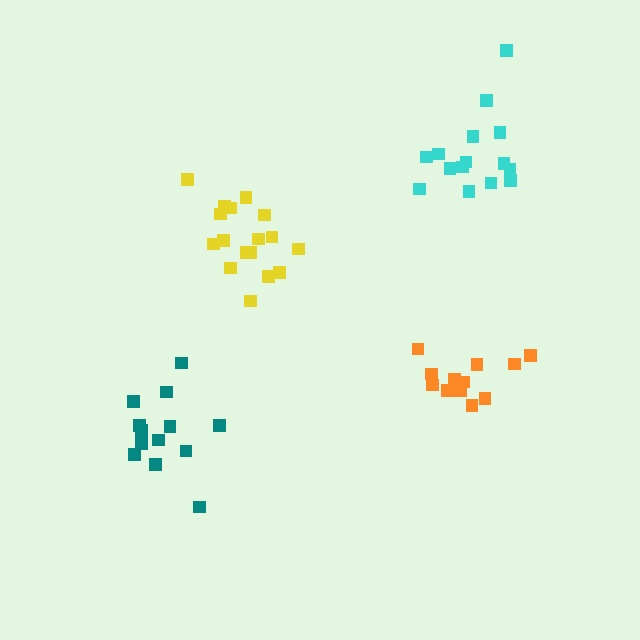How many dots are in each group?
Group 1: 15 dots, Group 2: 13 dots, Group 3: 17 dots, Group 4: 13 dots (58 total).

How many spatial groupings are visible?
There are 4 spatial groupings.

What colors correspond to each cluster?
The clusters are colored: cyan, teal, yellow, orange.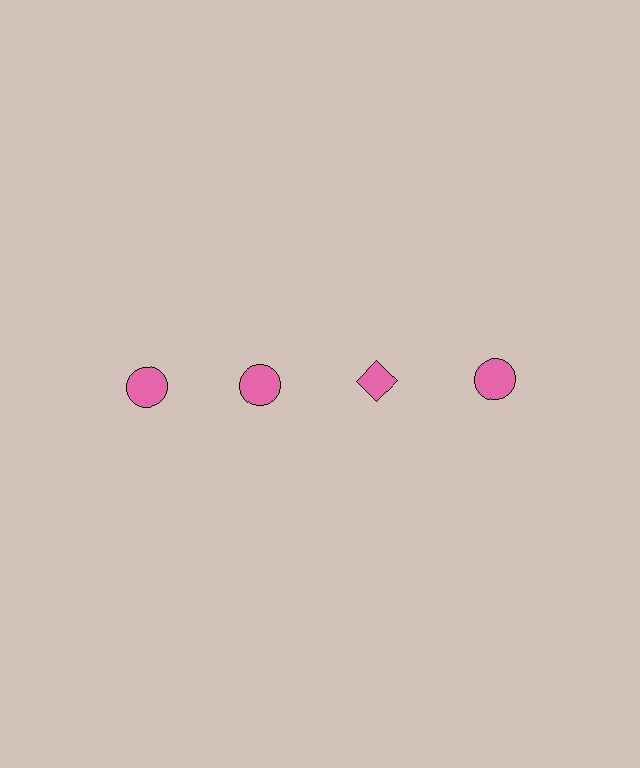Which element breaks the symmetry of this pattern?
The pink diamond in the top row, center column breaks the symmetry. All other shapes are pink circles.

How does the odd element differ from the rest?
It has a different shape: diamond instead of circle.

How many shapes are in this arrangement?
There are 4 shapes arranged in a grid pattern.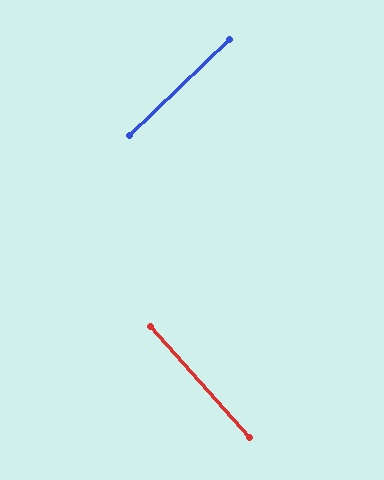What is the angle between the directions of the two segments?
Approximately 88 degrees.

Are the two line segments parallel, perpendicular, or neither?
Perpendicular — they meet at approximately 88°.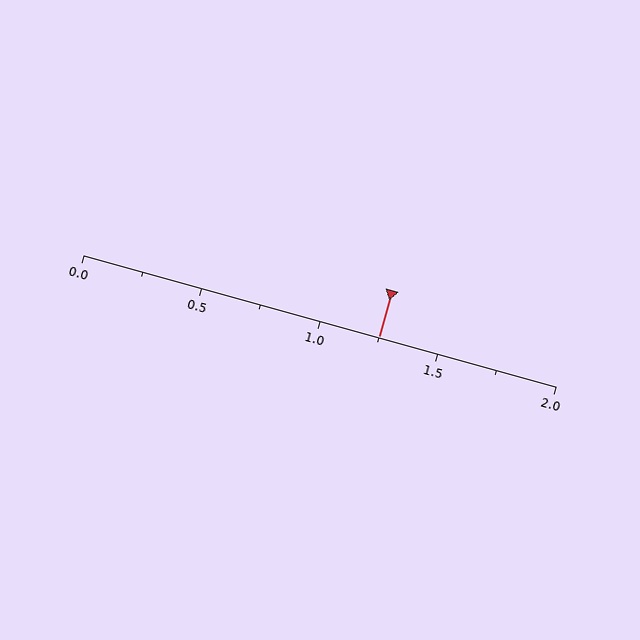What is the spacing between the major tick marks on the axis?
The major ticks are spaced 0.5 apart.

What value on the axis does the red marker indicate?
The marker indicates approximately 1.25.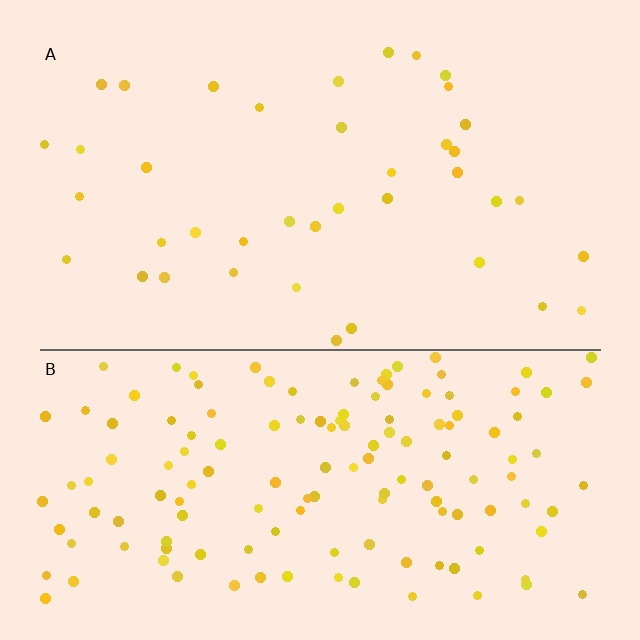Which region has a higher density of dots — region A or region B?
B (the bottom).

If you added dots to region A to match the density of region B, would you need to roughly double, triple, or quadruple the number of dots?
Approximately quadruple.